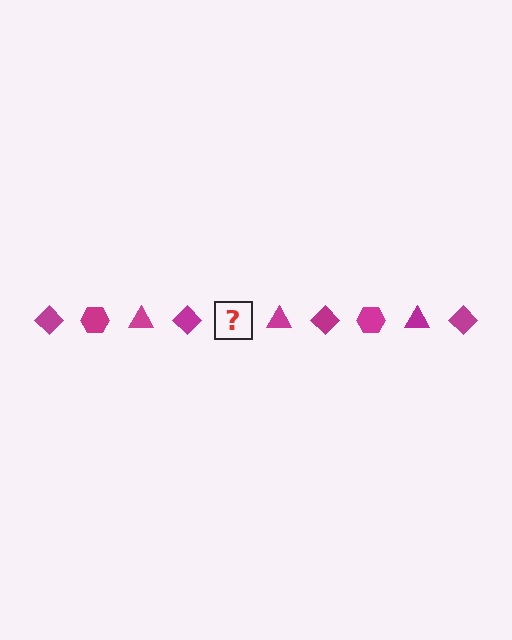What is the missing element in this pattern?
The missing element is a magenta hexagon.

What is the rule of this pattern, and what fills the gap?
The rule is that the pattern cycles through diamond, hexagon, triangle shapes in magenta. The gap should be filled with a magenta hexagon.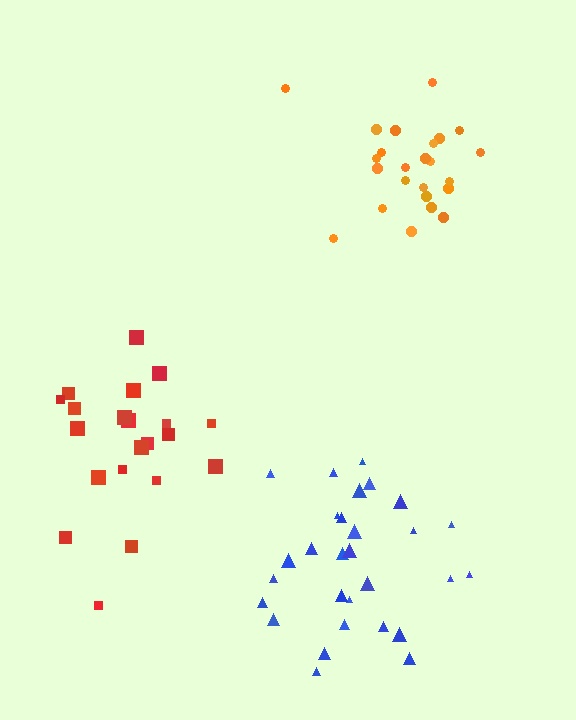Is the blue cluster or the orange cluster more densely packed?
Orange.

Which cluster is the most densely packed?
Orange.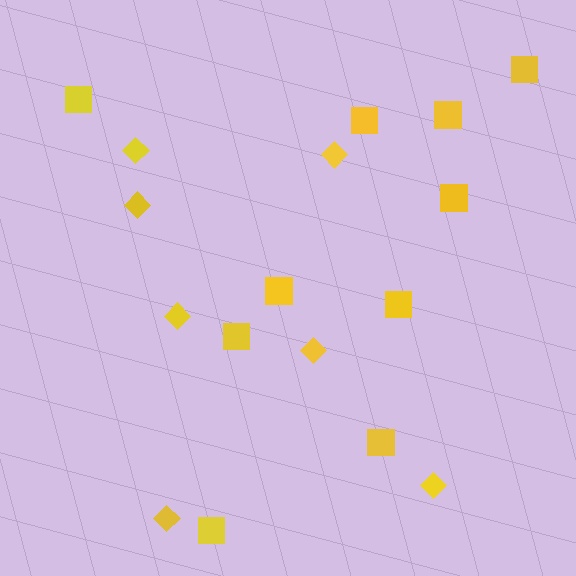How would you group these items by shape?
There are 2 groups: one group of diamonds (7) and one group of squares (10).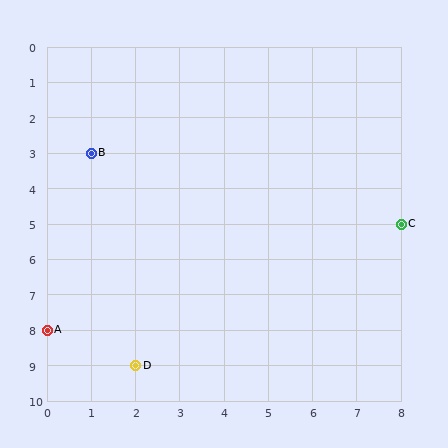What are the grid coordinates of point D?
Point D is at grid coordinates (2, 9).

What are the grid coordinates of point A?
Point A is at grid coordinates (0, 8).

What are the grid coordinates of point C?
Point C is at grid coordinates (8, 5).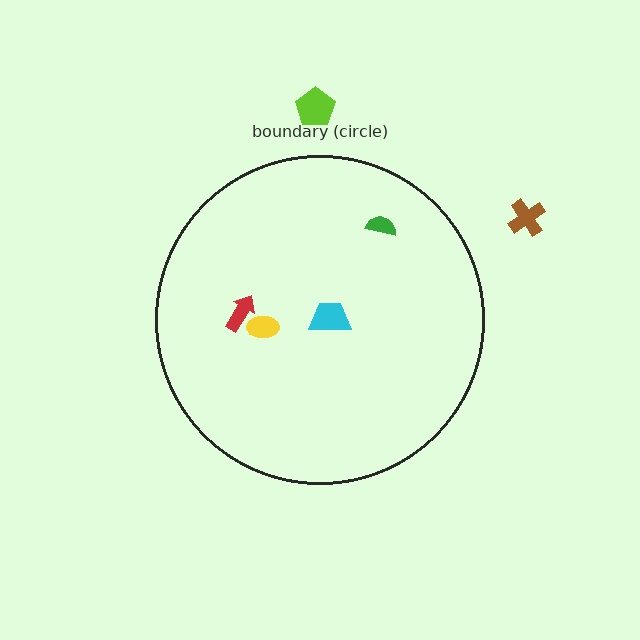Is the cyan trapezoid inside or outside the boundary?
Inside.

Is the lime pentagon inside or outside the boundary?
Outside.